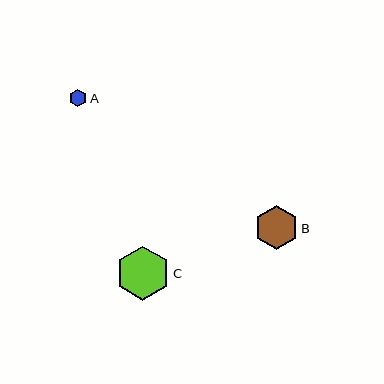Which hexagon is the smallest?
Hexagon A is the smallest with a size of approximately 18 pixels.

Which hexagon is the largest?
Hexagon C is the largest with a size of approximately 54 pixels.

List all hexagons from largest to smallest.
From largest to smallest: C, B, A.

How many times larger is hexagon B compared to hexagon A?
Hexagon B is approximately 2.5 times the size of hexagon A.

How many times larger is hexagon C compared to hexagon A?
Hexagon C is approximately 3.1 times the size of hexagon A.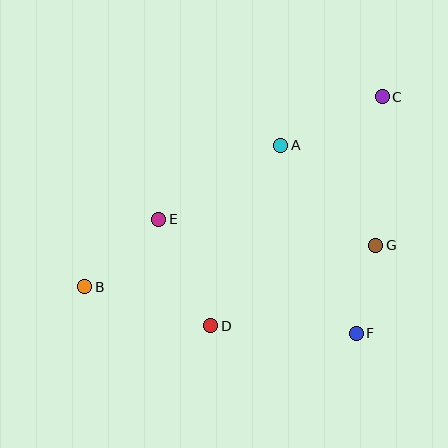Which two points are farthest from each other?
Points B and C are farthest from each other.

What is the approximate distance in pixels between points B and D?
The distance between B and D is approximately 132 pixels.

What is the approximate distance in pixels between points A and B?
The distance between A and B is approximately 242 pixels.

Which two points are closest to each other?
Points F and G are closest to each other.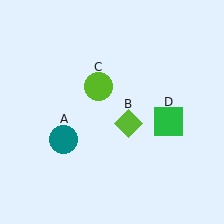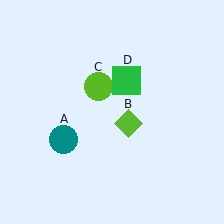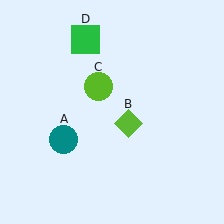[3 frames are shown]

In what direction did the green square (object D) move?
The green square (object D) moved up and to the left.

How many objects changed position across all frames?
1 object changed position: green square (object D).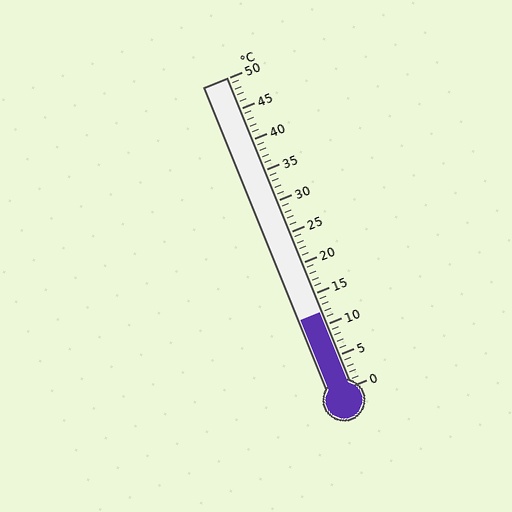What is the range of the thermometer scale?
The thermometer scale ranges from 0°C to 50°C.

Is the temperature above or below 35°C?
The temperature is below 35°C.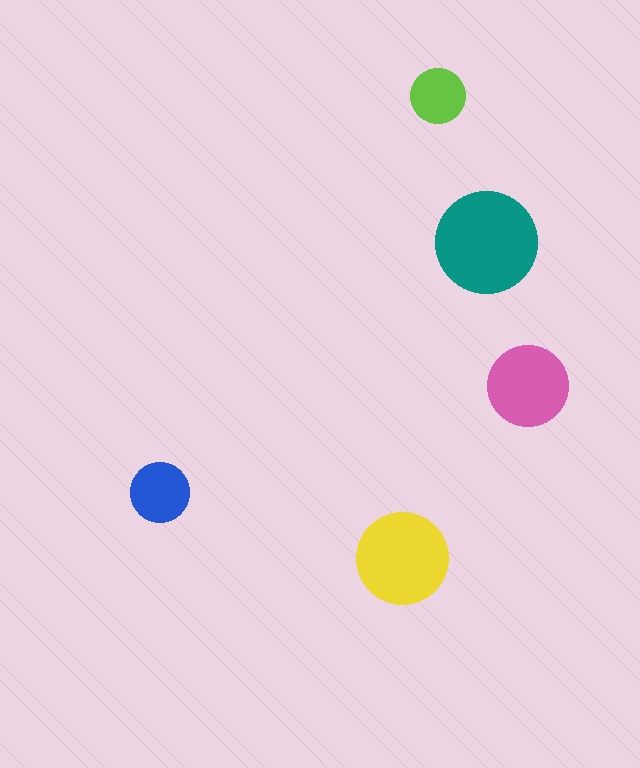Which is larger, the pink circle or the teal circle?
The teal one.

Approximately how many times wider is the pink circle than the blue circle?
About 1.5 times wider.